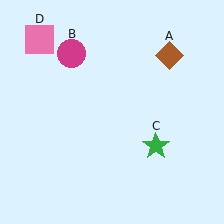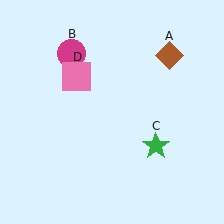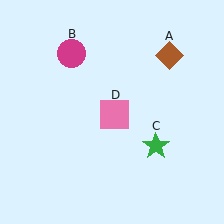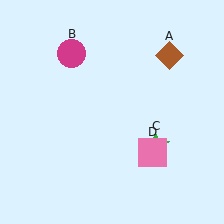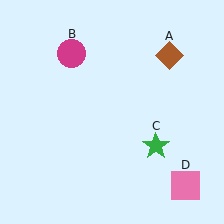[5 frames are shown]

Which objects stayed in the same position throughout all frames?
Brown diamond (object A) and magenta circle (object B) and green star (object C) remained stationary.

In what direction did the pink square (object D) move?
The pink square (object D) moved down and to the right.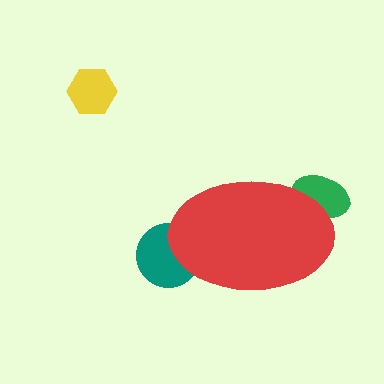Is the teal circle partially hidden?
Yes, the teal circle is partially hidden behind the red ellipse.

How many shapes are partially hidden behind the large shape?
2 shapes are partially hidden.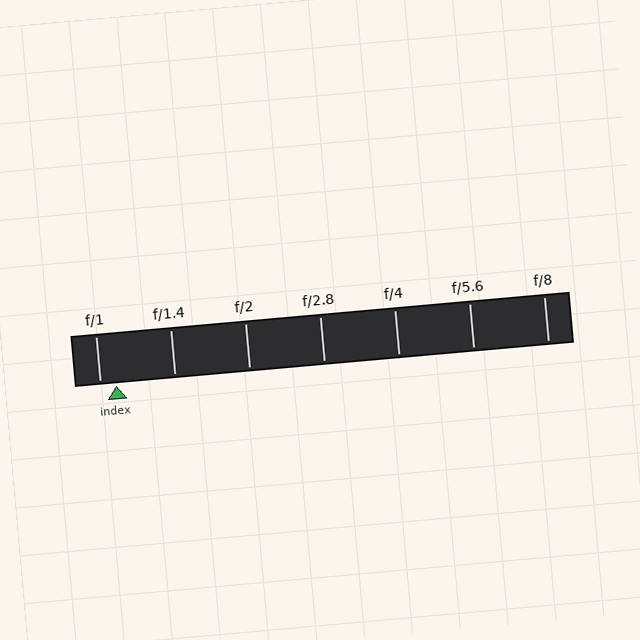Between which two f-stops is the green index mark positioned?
The index mark is between f/1 and f/1.4.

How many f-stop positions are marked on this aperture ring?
There are 7 f-stop positions marked.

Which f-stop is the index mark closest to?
The index mark is closest to f/1.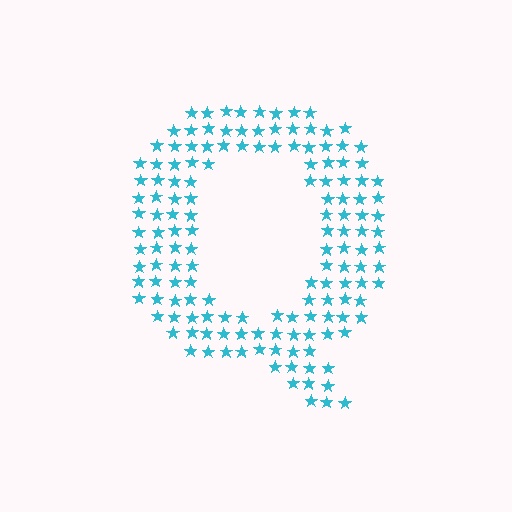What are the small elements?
The small elements are stars.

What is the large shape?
The large shape is the letter Q.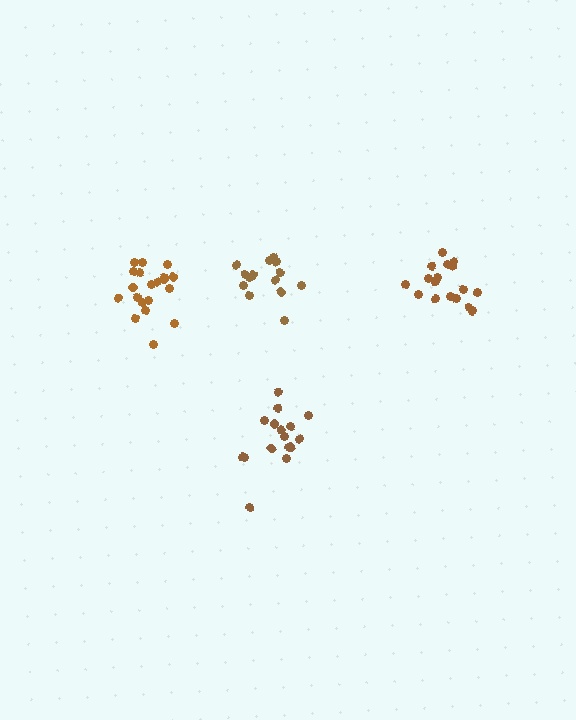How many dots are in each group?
Group 1: 16 dots, Group 2: 20 dots, Group 3: 17 dots, Group 4: 14 dots (67 total).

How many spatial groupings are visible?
There are 4 spatial groupings.